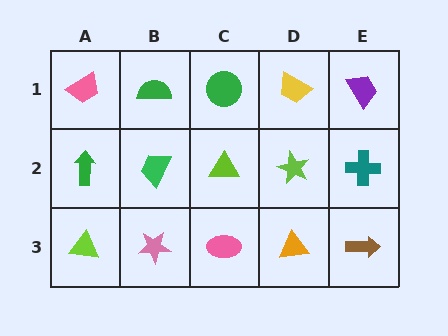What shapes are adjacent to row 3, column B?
A green trapezoid (row 2, column B), a lime triangle (row 3, column A), a pink ellipse (row 3, column C).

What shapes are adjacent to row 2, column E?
A purple trapezoid (row 1, column E), a brown arrow (row 3, column E), a lime star (row 2, column D).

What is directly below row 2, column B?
A pink star.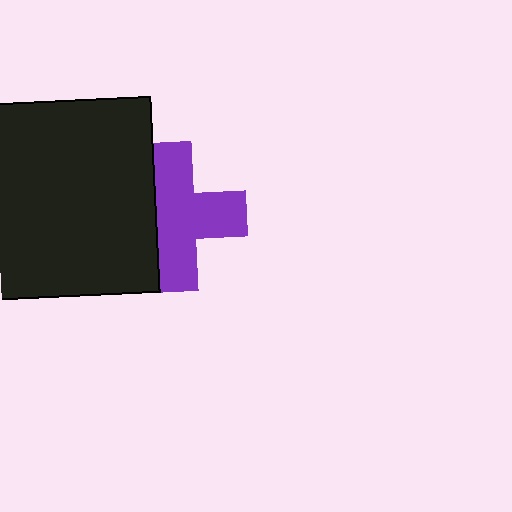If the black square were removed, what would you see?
You would see the complete purple cross.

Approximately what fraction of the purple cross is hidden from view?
Roughly 31% of the purple cross is hidden behind the black square.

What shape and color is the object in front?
The object in front is a black square.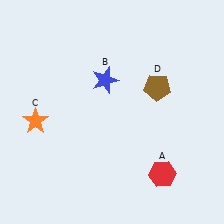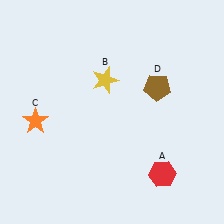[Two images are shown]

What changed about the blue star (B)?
In Image 1, B is blue. In Image 2, it changed to yellow.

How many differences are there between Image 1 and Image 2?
There is 1 difference between the two images.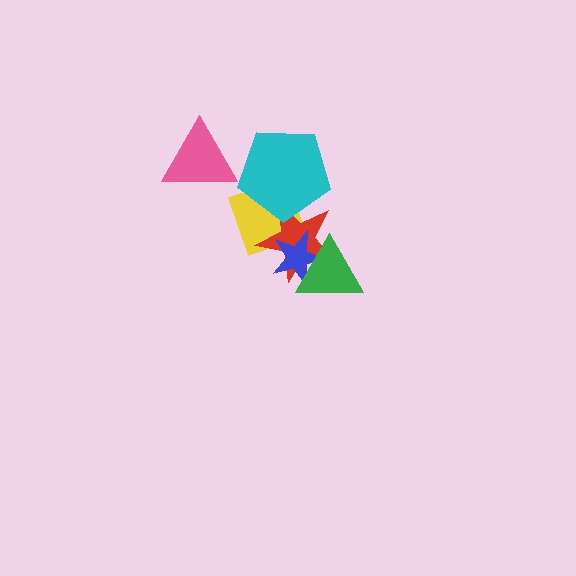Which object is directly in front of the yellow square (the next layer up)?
The red star is directly in front of the yellow square.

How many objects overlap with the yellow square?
3 objects overlap with the yellow square.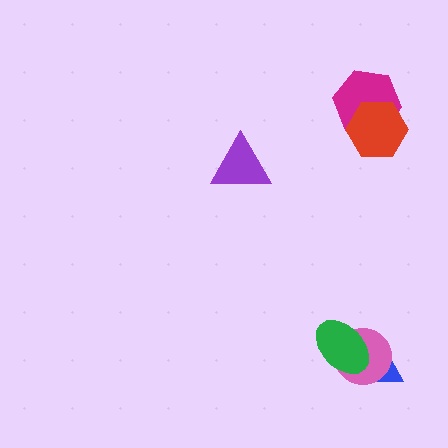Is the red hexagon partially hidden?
No, no other shape covers it.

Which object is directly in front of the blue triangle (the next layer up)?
The pink circle is directly in front of the blue triangle.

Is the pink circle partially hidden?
Yes, it is partially covered by another shape.